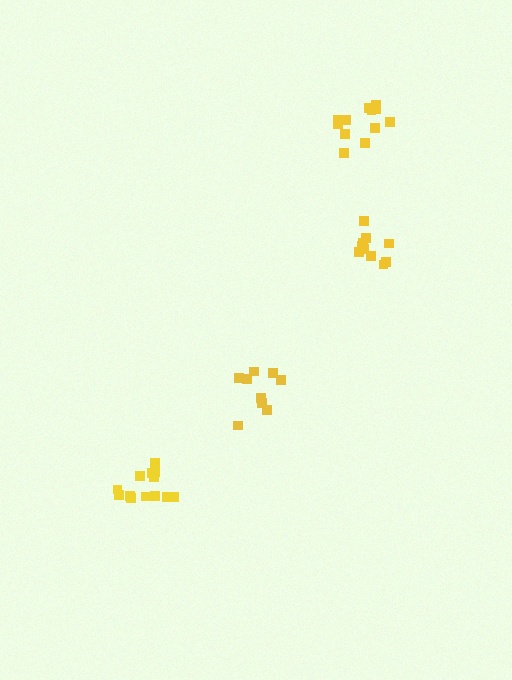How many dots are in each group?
Group 1: 10 dots, Group 2: 9 dots, Group 3: 13 dots, Group 4: 12 dots (44 total).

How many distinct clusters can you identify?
There are 4 distinct clusters.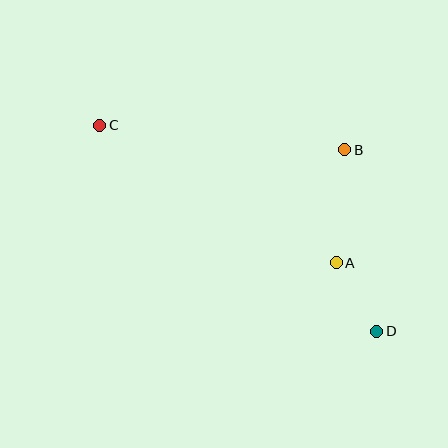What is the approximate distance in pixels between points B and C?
The distance between B and C is approximately 246 pixels.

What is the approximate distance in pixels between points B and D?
The distance between B and D is approximately 184 pixels.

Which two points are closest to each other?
Points A and D are closest to each other.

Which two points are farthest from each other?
Points C and D are farthest from each other.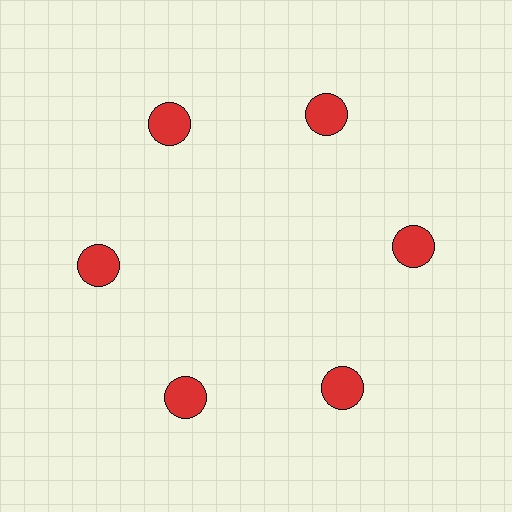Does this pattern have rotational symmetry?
Yes, this pattern has 6-fold rotational symmetry. It looks the same after rotating 60 degrees around the center.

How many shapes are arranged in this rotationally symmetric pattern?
There are 6 shapes, arranged in 6 groups of 1.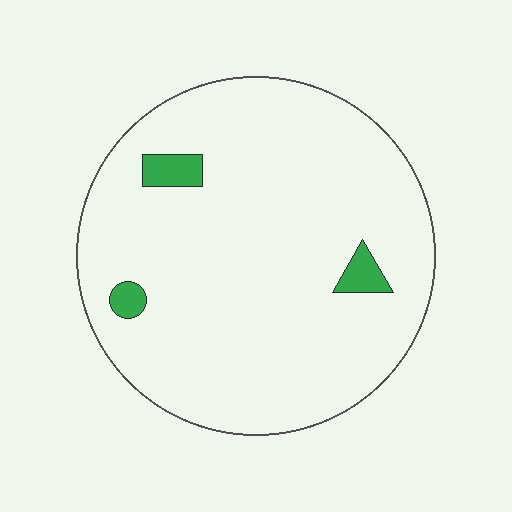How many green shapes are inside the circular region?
3.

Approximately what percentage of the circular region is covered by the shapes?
Approximately 5%.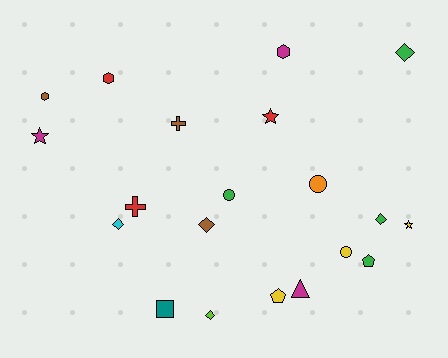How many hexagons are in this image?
There are 3 hexagons.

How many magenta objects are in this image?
There are 3 magenta objects.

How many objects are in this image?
There are 20 objects.